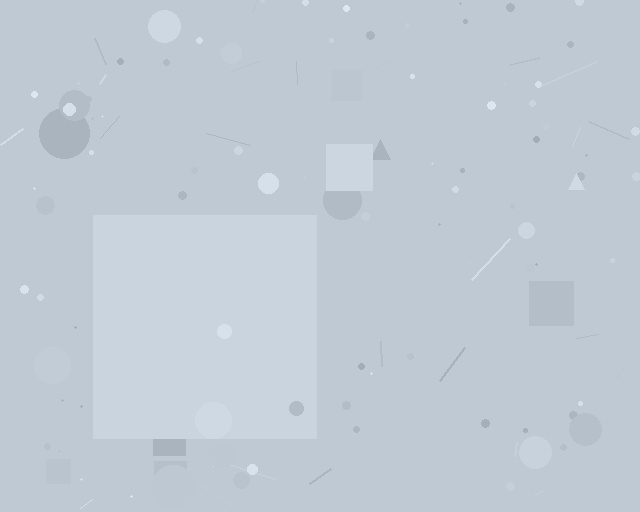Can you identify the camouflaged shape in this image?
The camouflaged shape is a square.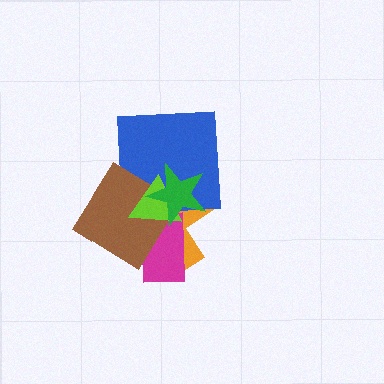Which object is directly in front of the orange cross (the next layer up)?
The blue square is directly in front of the orange cross.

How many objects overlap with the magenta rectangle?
4 objects overlap with the magenta rectangle.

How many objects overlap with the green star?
5 objects overlap with the green star.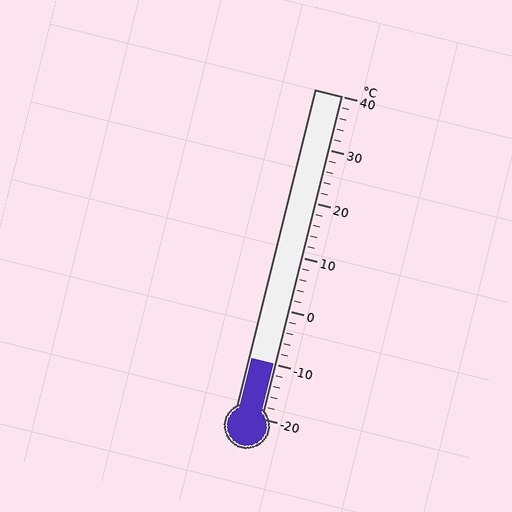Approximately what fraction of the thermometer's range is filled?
The thermometer is filled to approximately 15% of its range.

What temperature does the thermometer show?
The thermometer shows approximately -10°C.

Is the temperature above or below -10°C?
The temperature is at -10°C.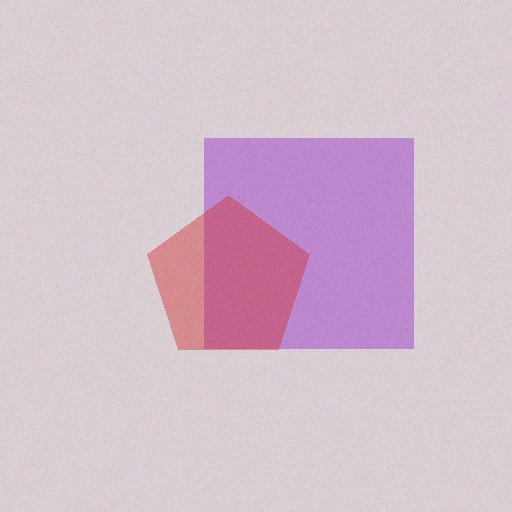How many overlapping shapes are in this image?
There are 2 overlapping shapes in the image.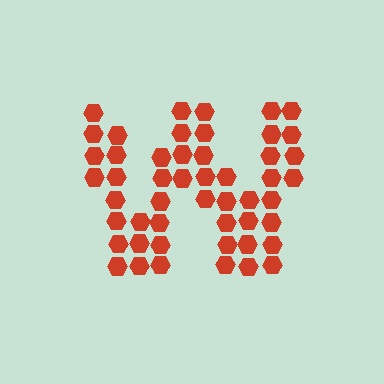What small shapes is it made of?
It is made of small hexagons.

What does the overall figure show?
The overall figure shows the letter W.